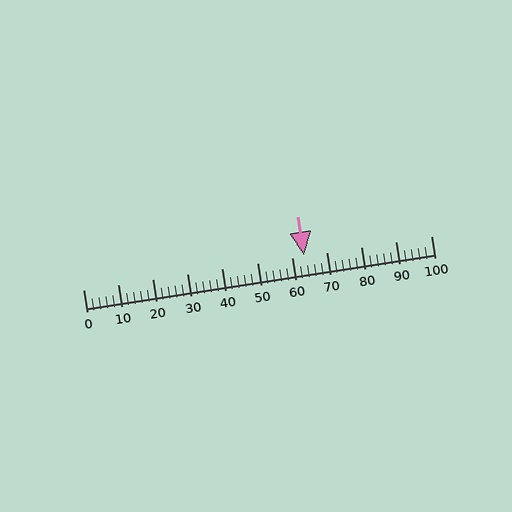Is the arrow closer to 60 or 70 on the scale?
The arrow is closer to 60.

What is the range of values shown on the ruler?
The ruler shows values from 0 to 100.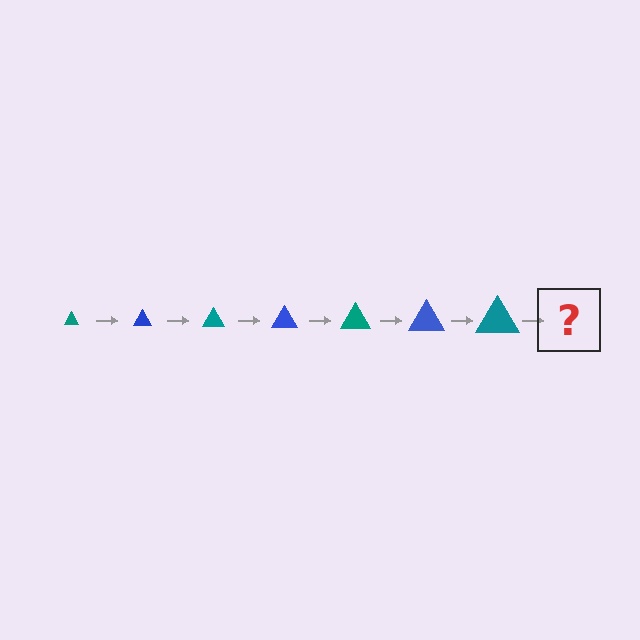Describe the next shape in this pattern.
It should be a blue triangle, larger than the previous one.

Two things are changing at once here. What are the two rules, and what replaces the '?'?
The two rules are that the triangle grows larger each step and the color cycles through teal and blue. The '?' should be a blue triangle, larger than the previous one.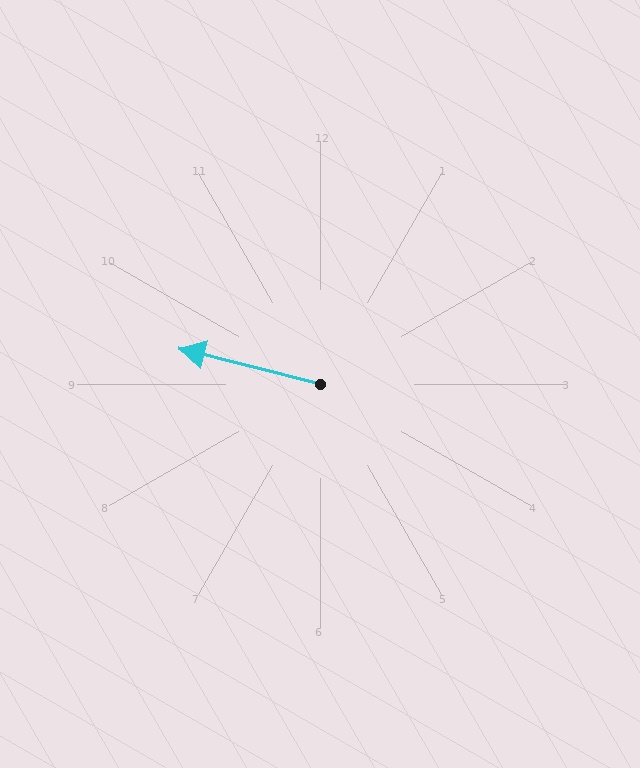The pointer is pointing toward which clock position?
Roughly 9 o'clock.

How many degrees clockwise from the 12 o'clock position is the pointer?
Approximately 284 degrees.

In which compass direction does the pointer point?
West.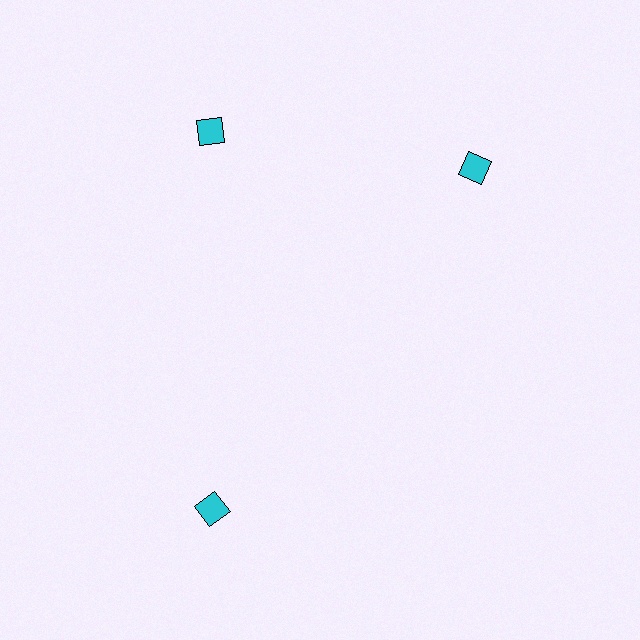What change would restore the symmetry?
The symmetry would be restored by rotating it back into even spacing with its neighbors so that all 3 diamonds sit at equal angles and equal distance from the center.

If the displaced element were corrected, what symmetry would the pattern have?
It would have 3-fold rotational symmetry — the pattern would map onto itself every 120 degrees.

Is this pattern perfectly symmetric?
No. The 3 cyan diamonds are arranged in a ring, but one element near the 3 o'clock position is rotated out of alignment along the ring, breaking the 3-fold rotational symmetry.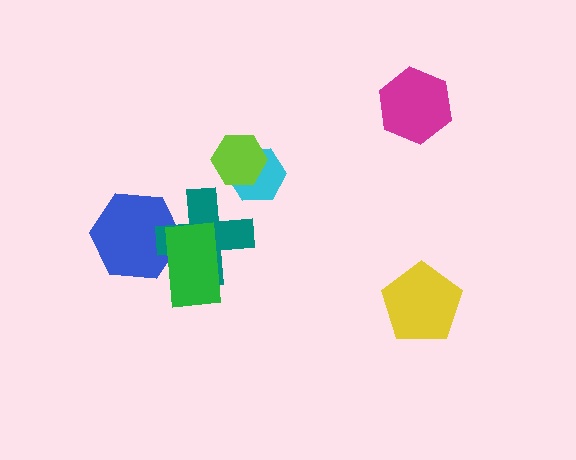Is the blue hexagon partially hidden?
Yes, it is partially covered by another shape.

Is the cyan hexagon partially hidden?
Yes, it is partially covered by another shape.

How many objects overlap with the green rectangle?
2 objects overlap with the green rectangle.